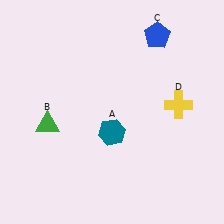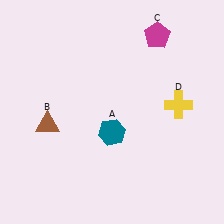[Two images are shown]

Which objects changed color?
B changed from green to brown. C changed from blue to magenta.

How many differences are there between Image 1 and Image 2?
There are 2 differences between the two images.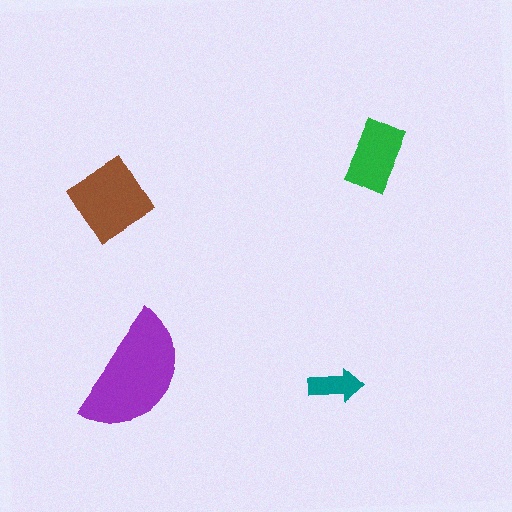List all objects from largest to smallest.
The purple semicircle, the brown diamond, the green rectangle, the teal arrow.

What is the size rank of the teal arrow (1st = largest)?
4th.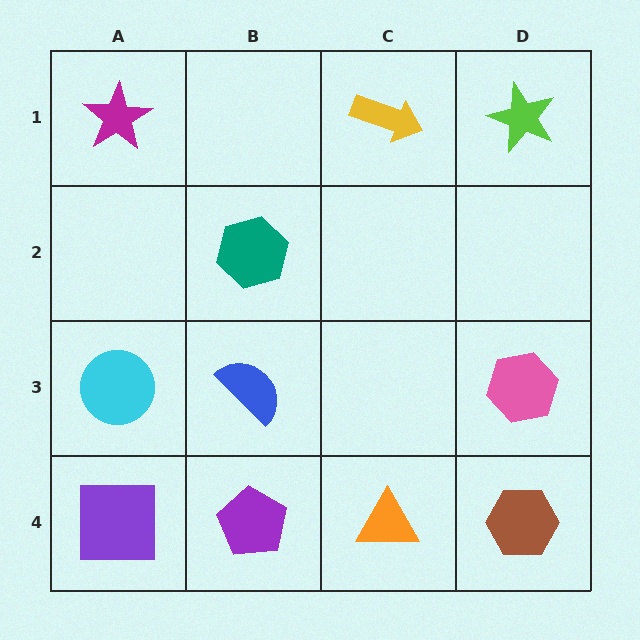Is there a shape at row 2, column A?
No, that cell is empty.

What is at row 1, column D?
A lime star.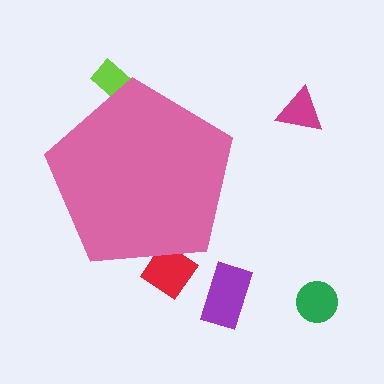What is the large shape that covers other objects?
A pink pentagon.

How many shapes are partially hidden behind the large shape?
2 shapes are partially hidden.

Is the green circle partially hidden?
No, the green circle is fully visible.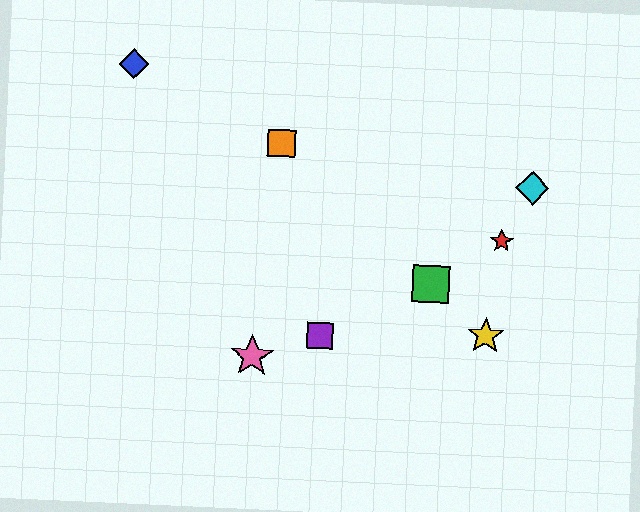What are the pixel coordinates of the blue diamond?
The blue diamond is at (134, 64).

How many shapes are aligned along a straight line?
3 shapes (the green square, the yellow star, the orange square) are aligned along a straight line.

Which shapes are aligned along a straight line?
The green square, the yellow star, the orange square are aligned along a straight line.